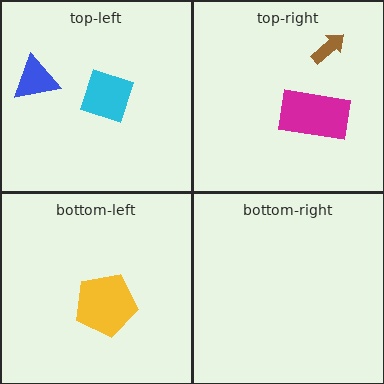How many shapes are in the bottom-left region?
1.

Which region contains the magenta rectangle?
The top-right region.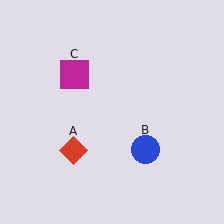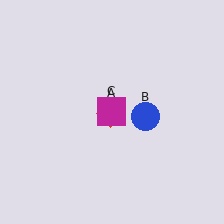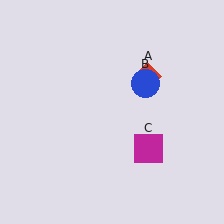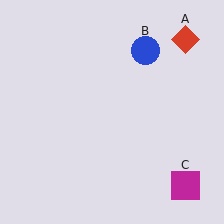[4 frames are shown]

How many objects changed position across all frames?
3 objects changed position: red diamond (object A), blue circle (object B), magenta square (object C).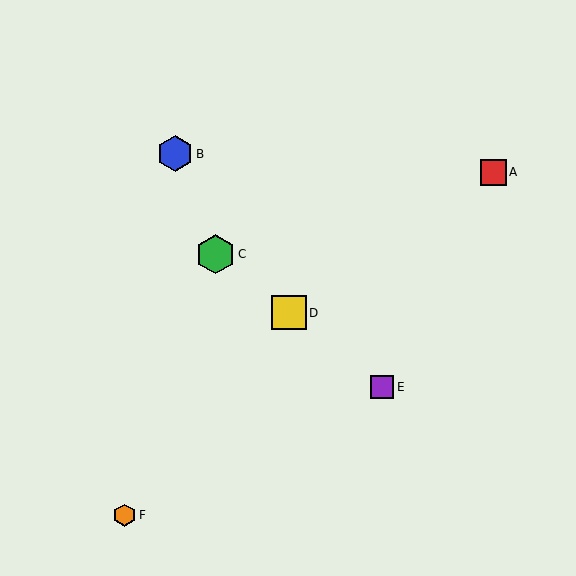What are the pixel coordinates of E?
Object E is at (382, 387).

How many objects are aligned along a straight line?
3 objects (C, D, E) are aligned along a straight line.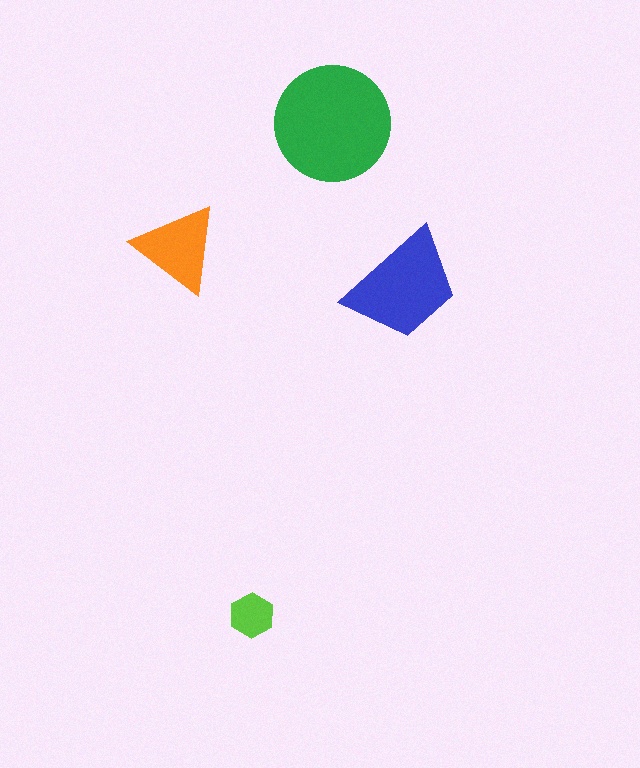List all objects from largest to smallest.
The green circle, the blue trapezoid, the orange triangle, the lime hexagon.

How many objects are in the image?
There are 4 objects in the image.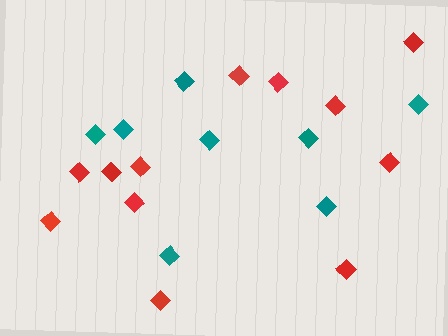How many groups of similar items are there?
There are 2 groups: one group of red diamonds (12) and one group of teal diamonds (8).